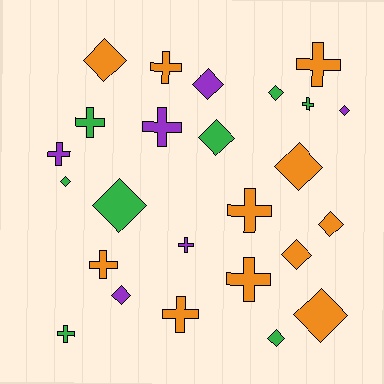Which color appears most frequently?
Orange, with 11 objects.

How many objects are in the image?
There are 25 objects.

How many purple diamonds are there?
There are 3 purple diamonds.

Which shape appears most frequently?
Diamond, with 13 objects.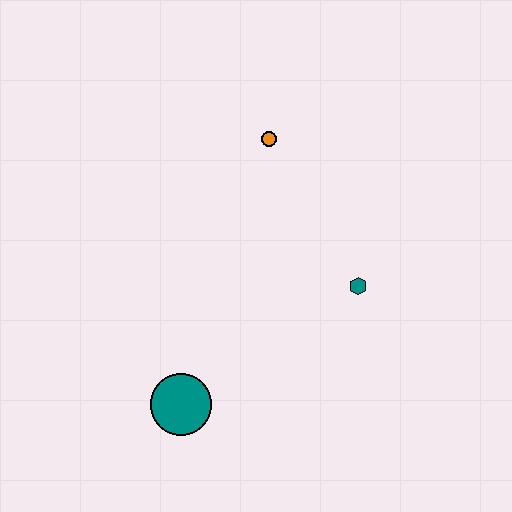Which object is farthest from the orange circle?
The teal circle is farthest from the orange circle.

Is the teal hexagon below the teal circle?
No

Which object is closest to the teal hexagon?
The orange circle is closest to the teal hexagon.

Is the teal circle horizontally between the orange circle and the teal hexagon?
No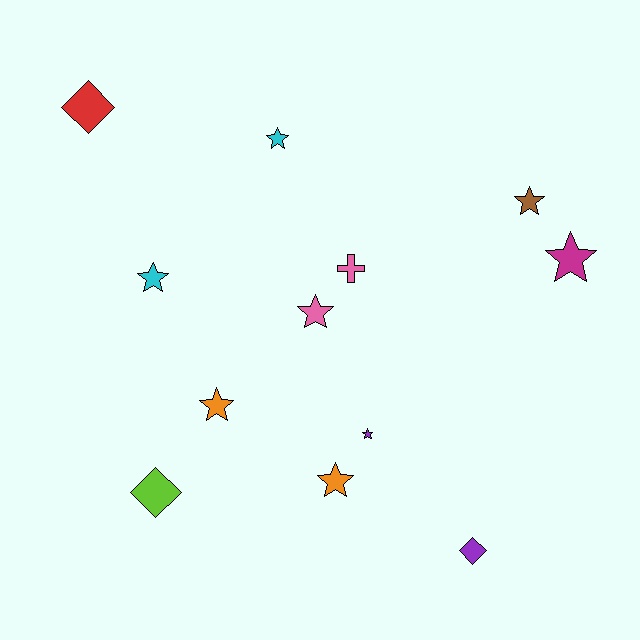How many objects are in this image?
There are 12 objects.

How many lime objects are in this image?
There is 1 lime object.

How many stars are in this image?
There are 8 stars.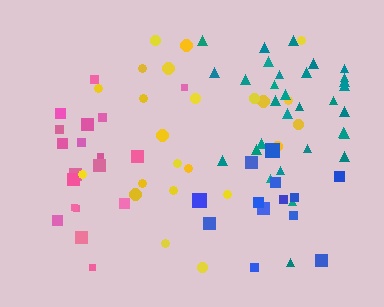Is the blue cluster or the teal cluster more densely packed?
Teal.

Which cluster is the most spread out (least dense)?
Yellow.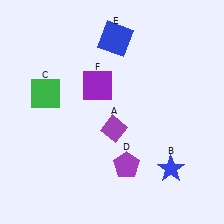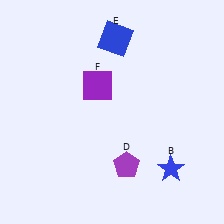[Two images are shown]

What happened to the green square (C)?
The green square (C) was removed in Image 2. It was in the top-left area of Image 1.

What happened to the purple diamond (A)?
The purple diamond (A) was removed in Image 2. It was in the bottom-right area of Image 1.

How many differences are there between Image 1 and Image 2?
There are 2 differences between the two images.